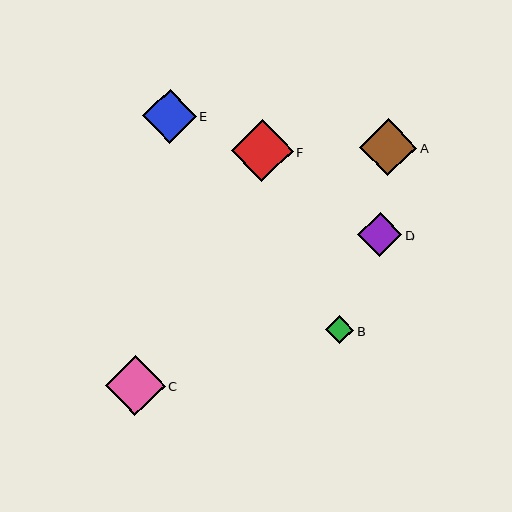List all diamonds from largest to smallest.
From largest to smallest: F, C, A, E, D, B.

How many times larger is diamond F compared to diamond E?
Diamond F is approximately 1.1 times the size of diamond E.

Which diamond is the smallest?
Diamond B is the smallest with a size of approximately 28 pixels.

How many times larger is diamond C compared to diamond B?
Diamond C is approximately 2.1 times the size of diamond B.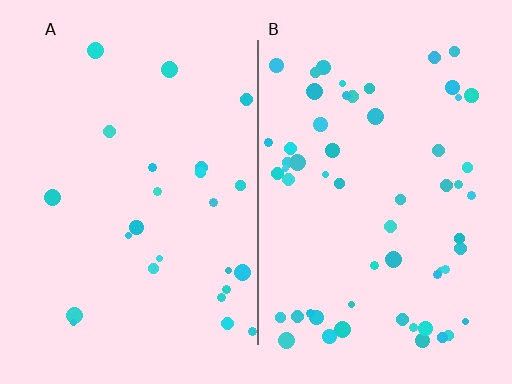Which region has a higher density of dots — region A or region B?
B (the right).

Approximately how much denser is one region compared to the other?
Approximately 2.4× — region B over region A.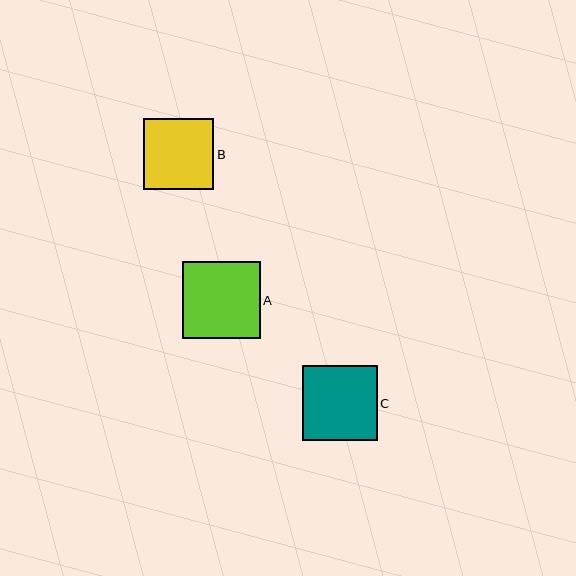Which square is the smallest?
Square B is the smallest with a size of approximately 70 pixels.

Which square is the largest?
Square A is the largest with a size of approximately 77 pixels.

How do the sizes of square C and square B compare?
Square C and square B are approximately the same size.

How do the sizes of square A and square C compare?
Square A and square C are approximately the same size.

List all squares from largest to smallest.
From largest to smallest: A, C, B.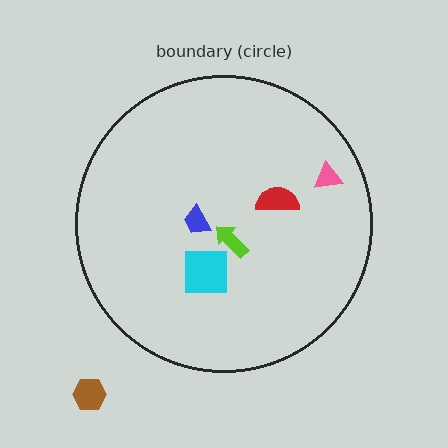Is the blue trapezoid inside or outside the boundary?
Inside.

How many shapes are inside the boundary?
5 inside, 1 outside.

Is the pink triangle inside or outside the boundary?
Inside.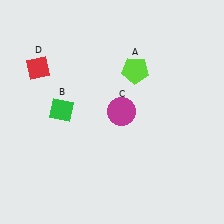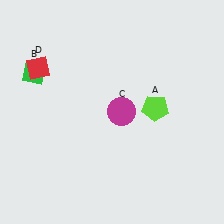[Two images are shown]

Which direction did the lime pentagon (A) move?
The lime pentagon (A) moved down.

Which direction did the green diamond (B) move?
The green diamond (B) moved up.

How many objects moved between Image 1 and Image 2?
2 objects moved between the two images.